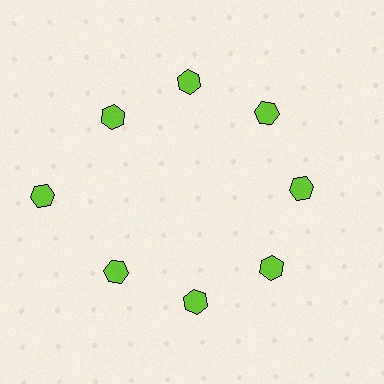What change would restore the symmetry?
The symmetry would be restored by moving it inward, back onto the ring so that all 8 hexagons sit at equal angles and equal distance from the center.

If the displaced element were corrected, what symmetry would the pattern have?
It would have 8-fold rotational symmetry — the pattern would map onto itself every 45 degrees.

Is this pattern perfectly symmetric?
No. The 8 lime hexagons are arranged in a ring, but one element near the 9 o'clock position is pushed outward from the center, breaking the 8-fold rotational symmetry.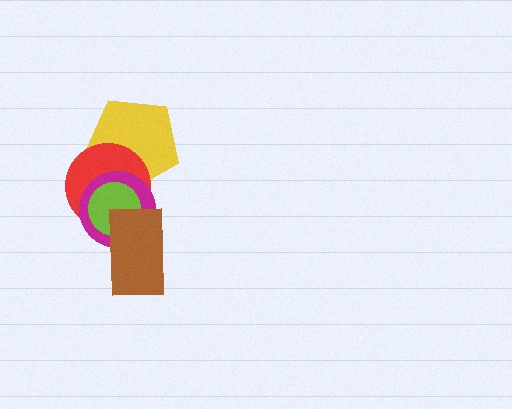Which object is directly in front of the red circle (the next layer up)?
The magenta circle is directly in front of the red circle.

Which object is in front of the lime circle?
The brown rectangle is in front of the lime circle.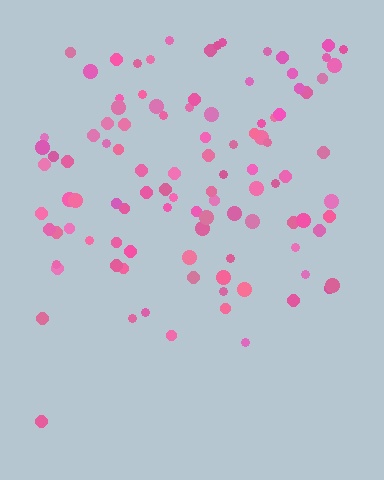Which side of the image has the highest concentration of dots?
The top.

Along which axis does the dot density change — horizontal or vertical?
Vertical.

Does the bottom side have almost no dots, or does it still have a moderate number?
Still a moderate number, just noticeably fewer than the top.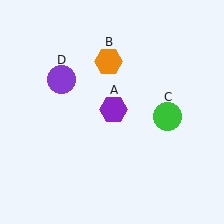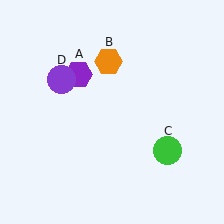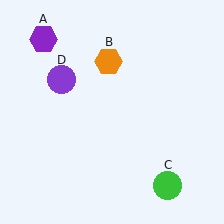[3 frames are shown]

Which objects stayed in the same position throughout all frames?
Orange hexagon (object B) and purple circle (object D) remained stationary.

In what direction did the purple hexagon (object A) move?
The purple hexagon (object A) moved up and to the left.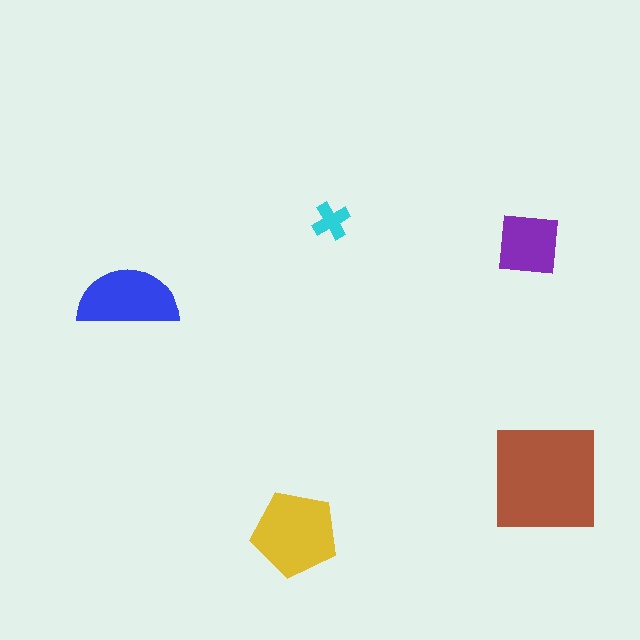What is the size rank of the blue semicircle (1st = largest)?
3rd.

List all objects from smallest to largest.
The cyan cross, the purple square, the blue semicircle, the yellow pentagon, the brown square.